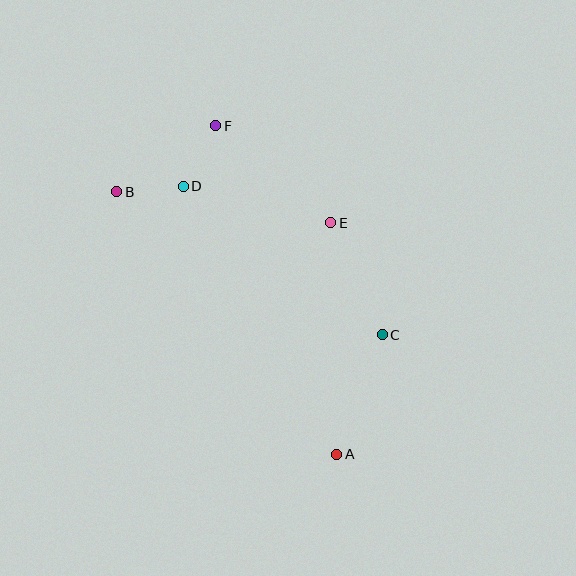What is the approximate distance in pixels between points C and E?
The distance between C and E is approximately 123 pixels.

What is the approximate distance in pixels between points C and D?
The distance between C and D is approximately 248 pixels.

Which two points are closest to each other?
Points B and D are closest to each other.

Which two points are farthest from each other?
Points A and F are farthest from each other.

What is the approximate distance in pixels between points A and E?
The distance between A and E is approximately 232 pixels.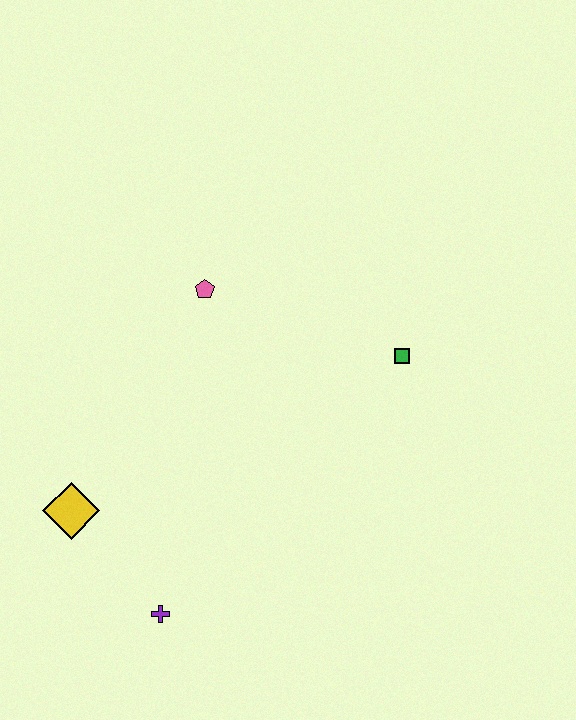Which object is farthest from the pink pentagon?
The purple cross is farthest from the pink pentagon.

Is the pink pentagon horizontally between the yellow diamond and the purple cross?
No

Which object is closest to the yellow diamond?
The purple cross is closest to the yellow diamond.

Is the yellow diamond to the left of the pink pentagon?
Yes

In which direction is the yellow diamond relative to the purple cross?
The yellow diamond is above the purple cross.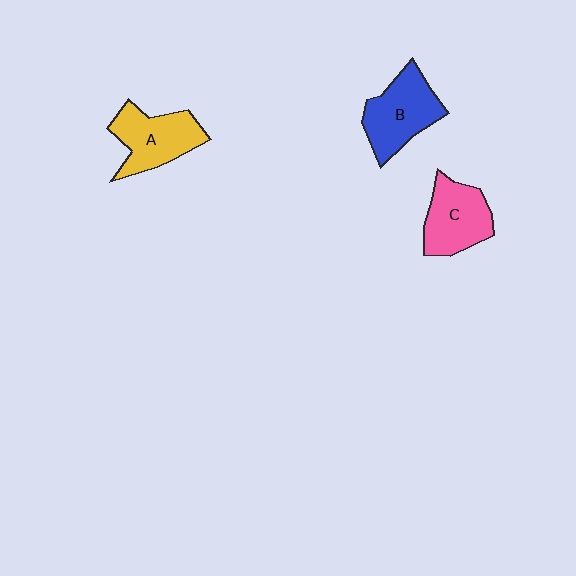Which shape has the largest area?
Shape B (blue).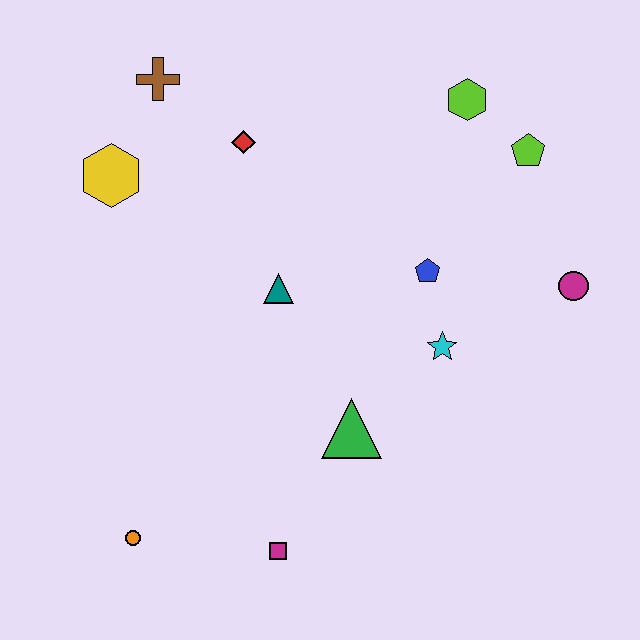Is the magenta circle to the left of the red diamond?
No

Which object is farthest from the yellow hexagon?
The magenta circle is farthest from the yellow hexagon.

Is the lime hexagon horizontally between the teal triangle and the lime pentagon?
Yes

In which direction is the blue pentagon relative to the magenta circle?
The blue pentagon is to the left of the magenta circle.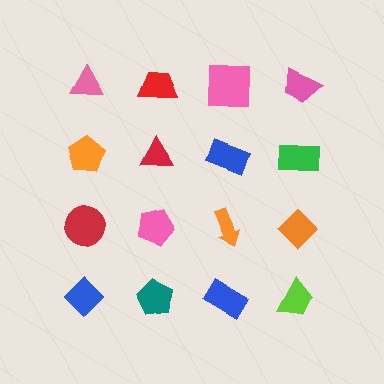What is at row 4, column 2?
A teal pentagon.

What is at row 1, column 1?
A pink triangle.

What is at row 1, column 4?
A pink trapezoid.